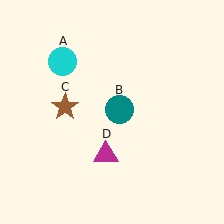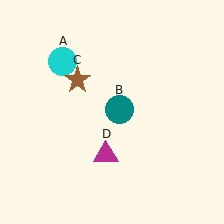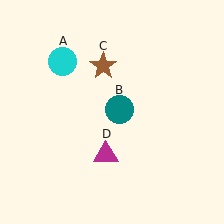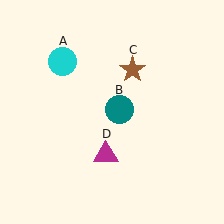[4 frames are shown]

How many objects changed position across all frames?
1 object changed position: brown star (object C).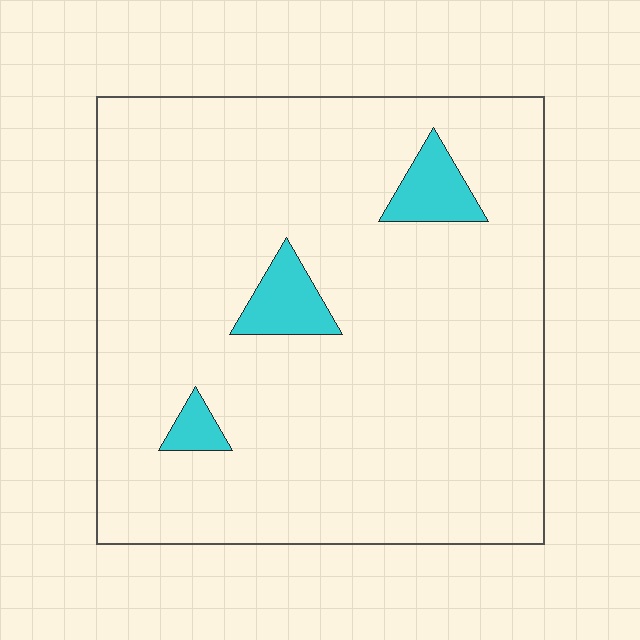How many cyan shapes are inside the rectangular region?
3.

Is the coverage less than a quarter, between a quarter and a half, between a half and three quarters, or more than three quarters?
Less than a quarter.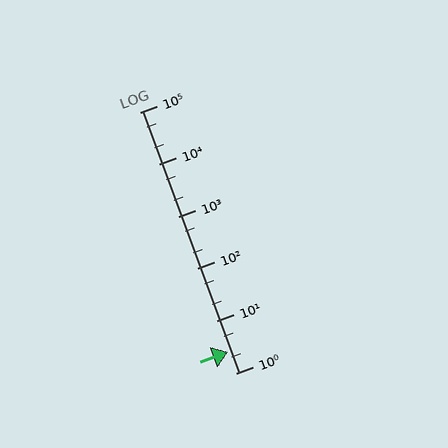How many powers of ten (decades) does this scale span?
The scale spans 5 decades, from 1 to 100000.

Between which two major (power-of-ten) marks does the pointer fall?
The pointer is between 1 and 10.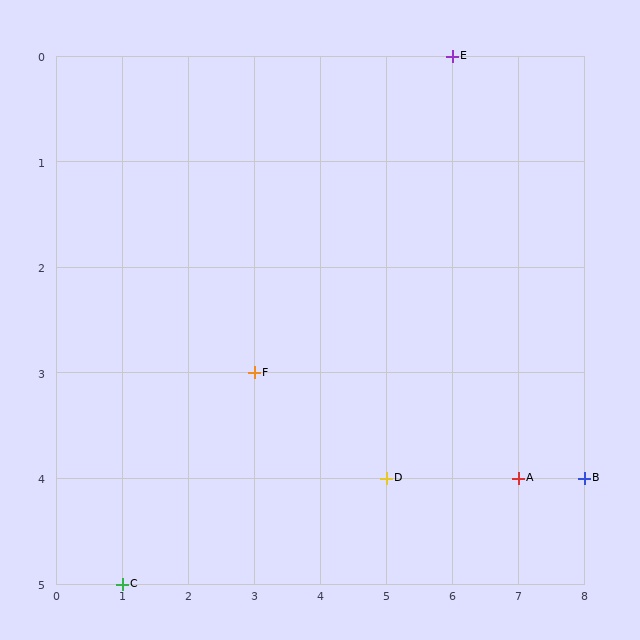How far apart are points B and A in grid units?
Points B and A are 1 column apart.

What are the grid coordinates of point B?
Point B is at grid coordinates (8, 4).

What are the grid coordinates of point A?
Point A is at grid coordinates (7, 4).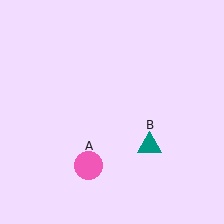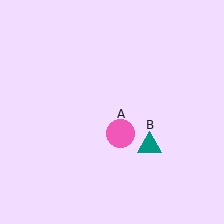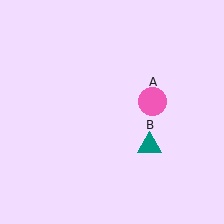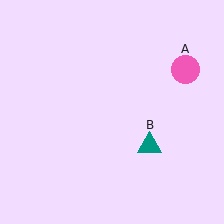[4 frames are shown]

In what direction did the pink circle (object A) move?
The pink circle (object A) moved up and to the right.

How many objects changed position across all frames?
1 object changed position: pink circle (object A).